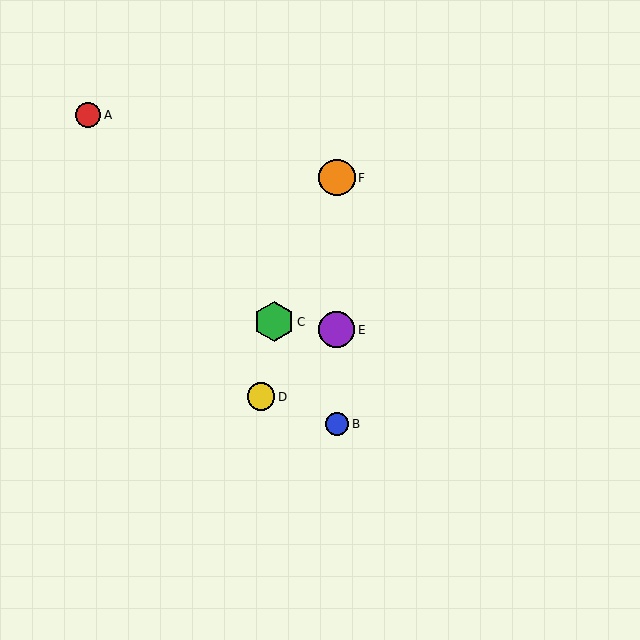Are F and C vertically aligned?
No, F is at x≈337 and C is at x≈274.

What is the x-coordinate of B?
Object B is at x≈337.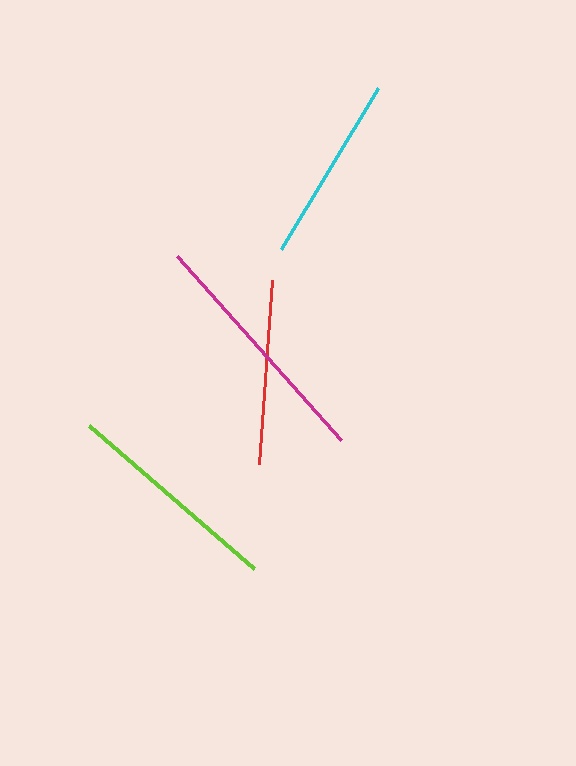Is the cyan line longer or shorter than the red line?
The cyan line is longer than the red line.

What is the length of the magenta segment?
The magenta segment is approximately 246 pixels long.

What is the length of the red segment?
The red segment is approximately 184 pixels long.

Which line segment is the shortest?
The red line is the shortest at approximately 184 pixels.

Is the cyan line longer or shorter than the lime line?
The lime line is longer than the cyan line.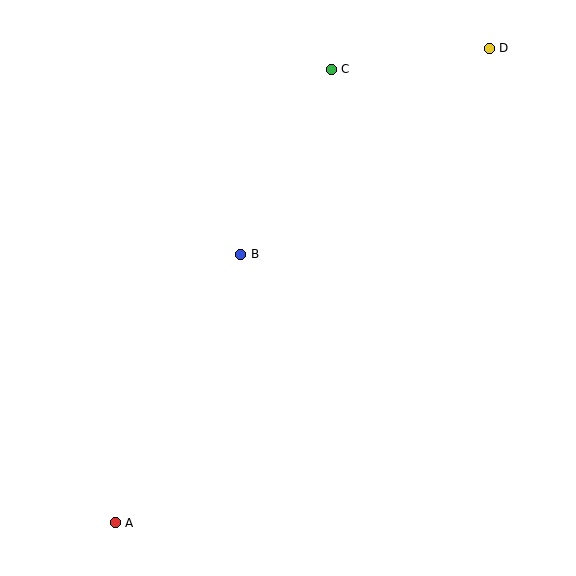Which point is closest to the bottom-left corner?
Point A is closest to the bottom-left corner.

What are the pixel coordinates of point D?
Point D is at (489, 48).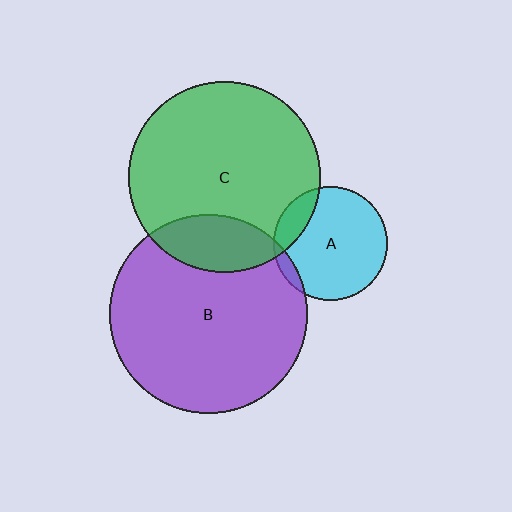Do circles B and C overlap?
Yes.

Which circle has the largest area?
Circle B (purple).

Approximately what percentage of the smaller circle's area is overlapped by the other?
Approximately 20%.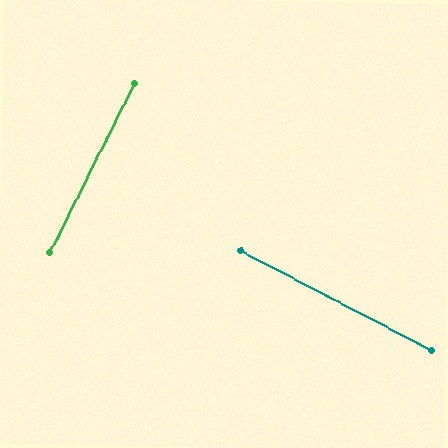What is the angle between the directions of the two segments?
Approximately 89 degrees.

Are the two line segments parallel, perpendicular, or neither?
Perpendicular — they meet at approximately 89°.